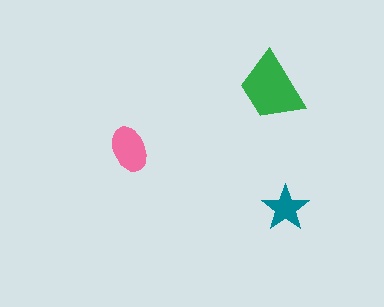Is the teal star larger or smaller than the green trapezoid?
Smaller.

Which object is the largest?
The green trapezoid.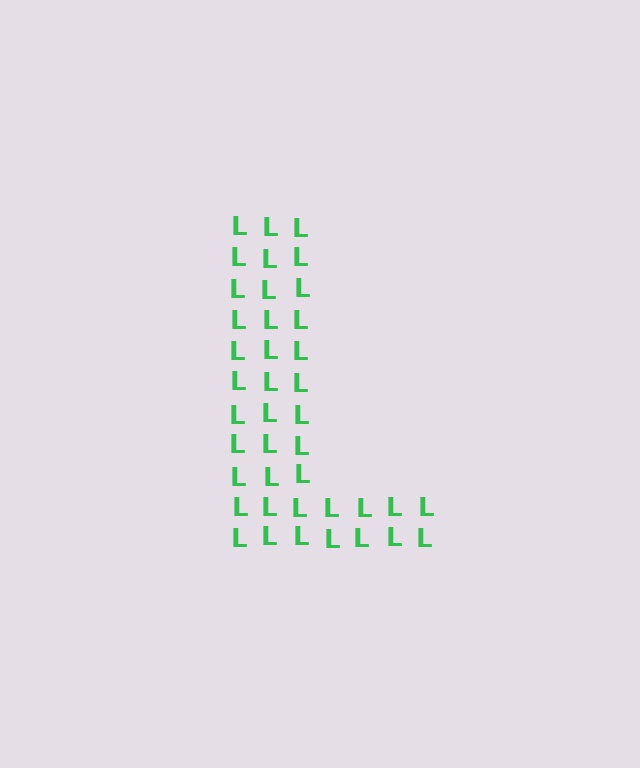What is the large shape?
The large shape is the letter L.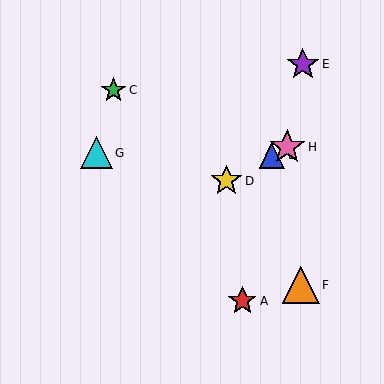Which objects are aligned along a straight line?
Objects B, D, H are aligned along a straight line.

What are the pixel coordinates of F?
Object F is at (301, 285).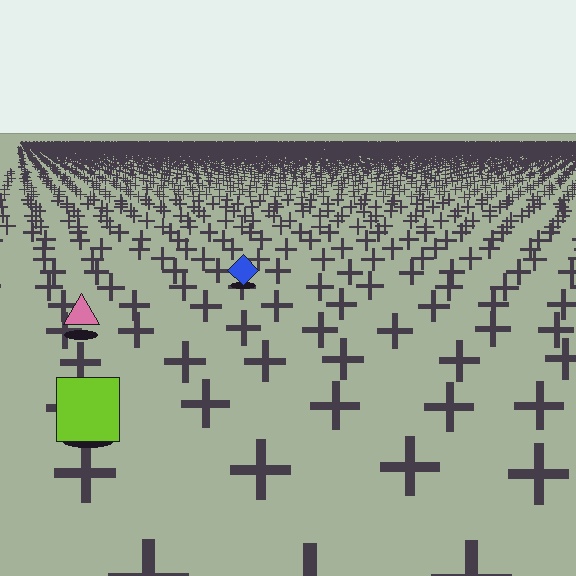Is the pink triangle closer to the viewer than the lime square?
No. The lime square is closer — you can tell from the texture gradient: the ground texture is coarser near it.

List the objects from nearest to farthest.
From nearest to farthest: the lime square, the pink triangle, the blue diamond.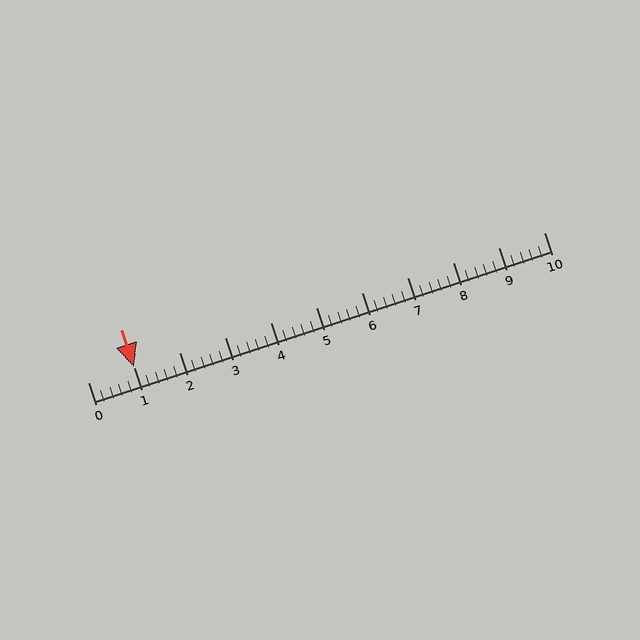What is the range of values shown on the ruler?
The ruler shows values from 0 to 10.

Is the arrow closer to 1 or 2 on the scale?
The arrow is closer to 1.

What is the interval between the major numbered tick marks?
The major tick marks are spaced 1 units apart.